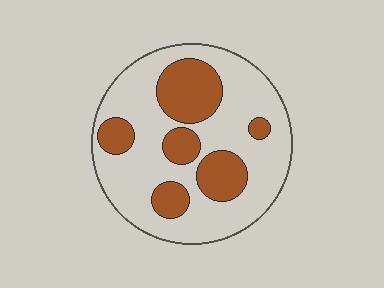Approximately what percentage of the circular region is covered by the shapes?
Approximately 30%.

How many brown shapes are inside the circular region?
6.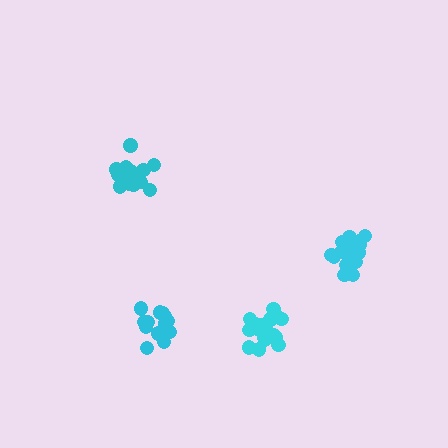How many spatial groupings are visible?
There are 4 spatial groupings.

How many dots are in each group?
Group 1: 20 dots, Group 2: 19 dots, Group 3: 15 dots, Group 4: 20 dots (74 total).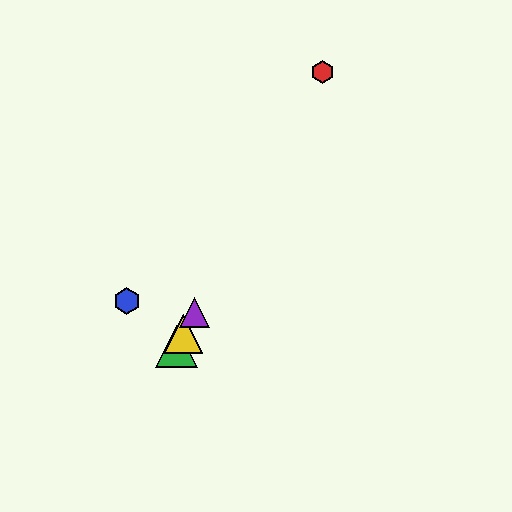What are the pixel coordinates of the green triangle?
The green triangle is at (177, 346).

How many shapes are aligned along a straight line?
4 shapes (the red hexagon, the green triangle, the yellow triangle, the purple triangle) are aligned along a straight line.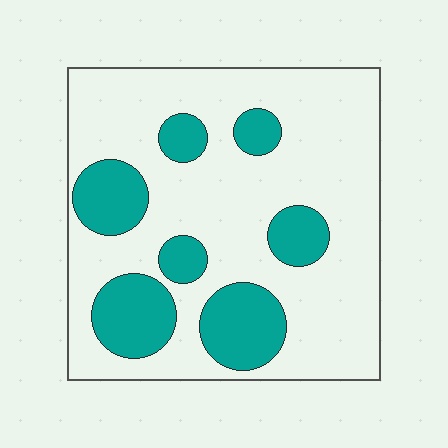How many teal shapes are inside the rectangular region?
7.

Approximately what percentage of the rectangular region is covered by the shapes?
Approximately 25%.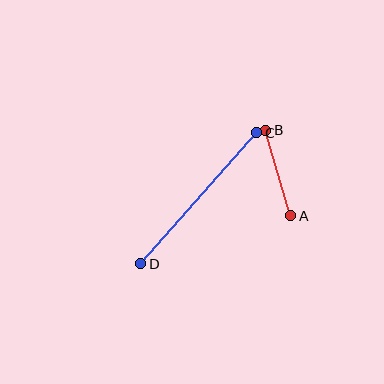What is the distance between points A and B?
The distance is approximately 89 pixels.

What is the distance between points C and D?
The distance is approximately 175 pixels.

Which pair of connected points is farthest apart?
Points C and D are farthest apart.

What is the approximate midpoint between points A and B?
The midpoint is at approximately (278, 173) pixels.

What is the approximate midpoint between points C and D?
The midpoint is at approximately (199, 198) pixels.